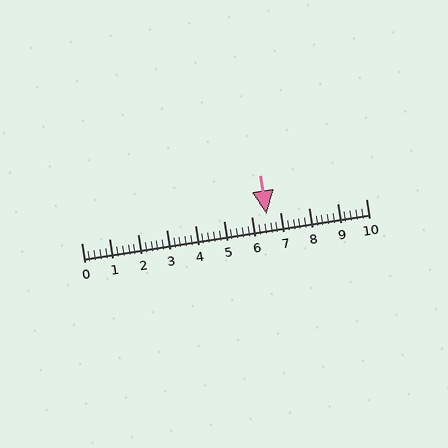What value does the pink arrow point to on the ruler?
The pink arrow points to approximately 6.5.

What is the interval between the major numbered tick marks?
The major tick marks are spaced 1 units apart.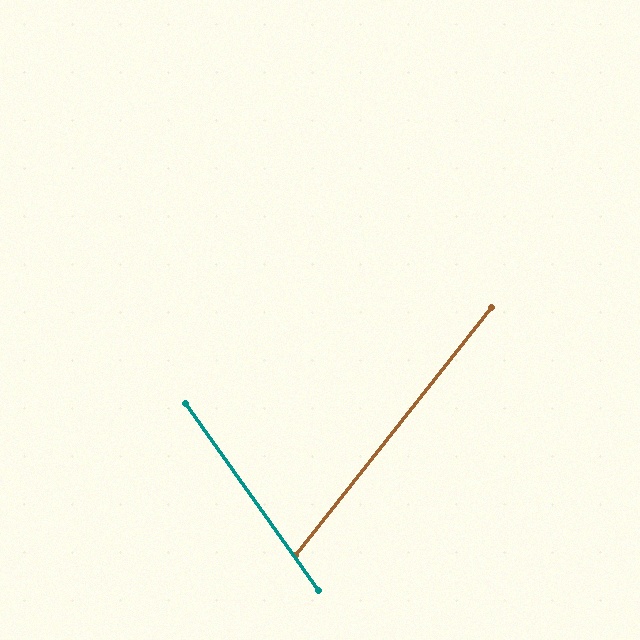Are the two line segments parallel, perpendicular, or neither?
Neither parallel nor perpendicular — they differ by about 74°.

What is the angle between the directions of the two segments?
Approximately 74 degrees.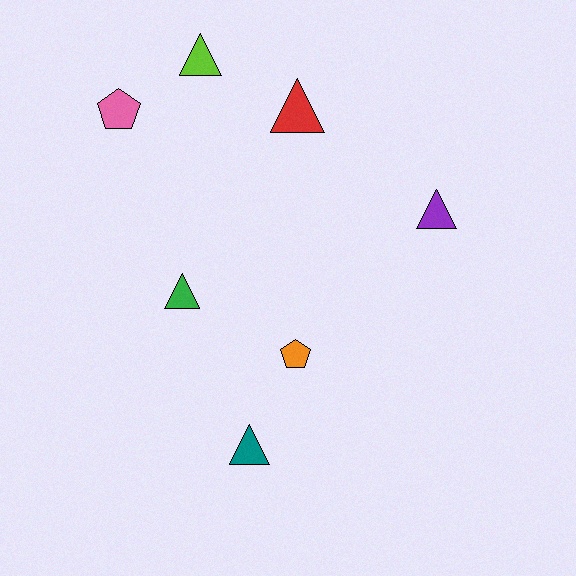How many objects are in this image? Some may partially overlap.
There are 7 objects.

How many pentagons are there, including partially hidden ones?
There are 2 pentagons.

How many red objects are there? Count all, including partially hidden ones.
There is 1 red object.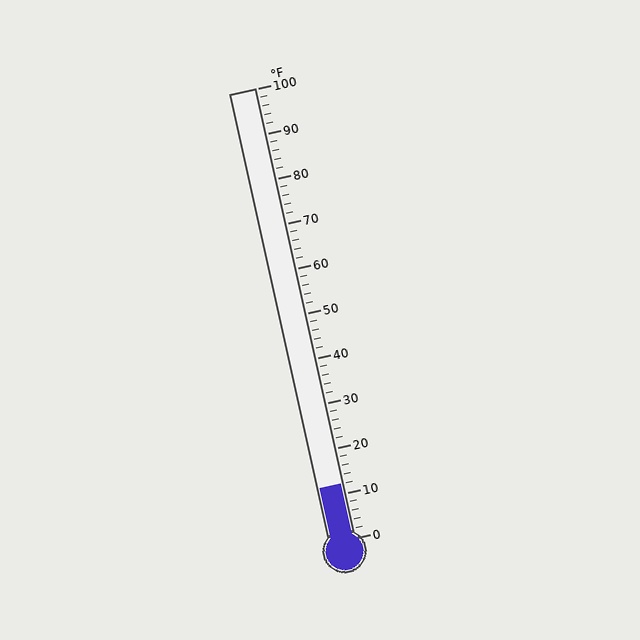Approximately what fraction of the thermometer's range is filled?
The thermometer is filled to approximately 10% of its range.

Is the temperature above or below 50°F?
The temperature is below 50°F.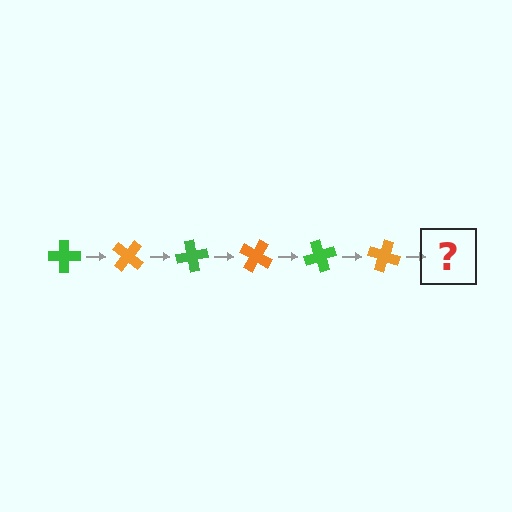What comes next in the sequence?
The next element should be a green cross, rotated 240 degrees from the start.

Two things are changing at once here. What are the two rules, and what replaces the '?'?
The two rules are that it rotates 40 degrees each step and the color cycles through green and orange. The '?' should be a green cross, rotated 240 degrees from the start.